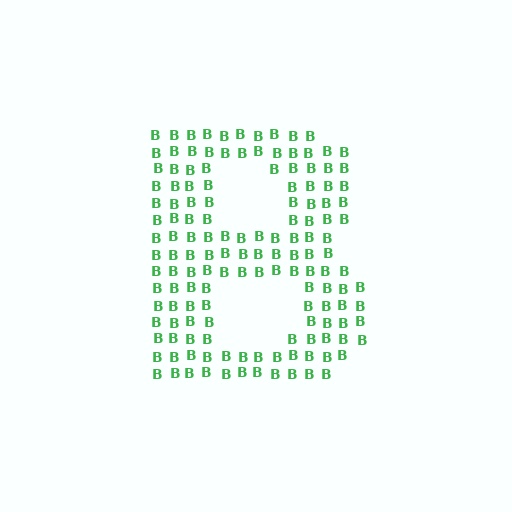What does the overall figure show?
The overall figure shows the letter B.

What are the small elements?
The small elements are letter B's.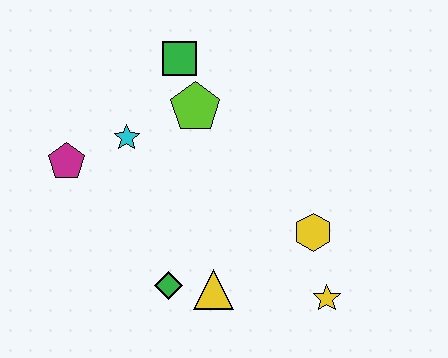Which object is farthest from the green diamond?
The green square is farthest from the green diamond.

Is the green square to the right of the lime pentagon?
No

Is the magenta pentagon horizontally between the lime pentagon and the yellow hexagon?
No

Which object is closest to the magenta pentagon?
The cyan star is closest to the magenta pentagon.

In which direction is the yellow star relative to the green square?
The yellow star is below the green square.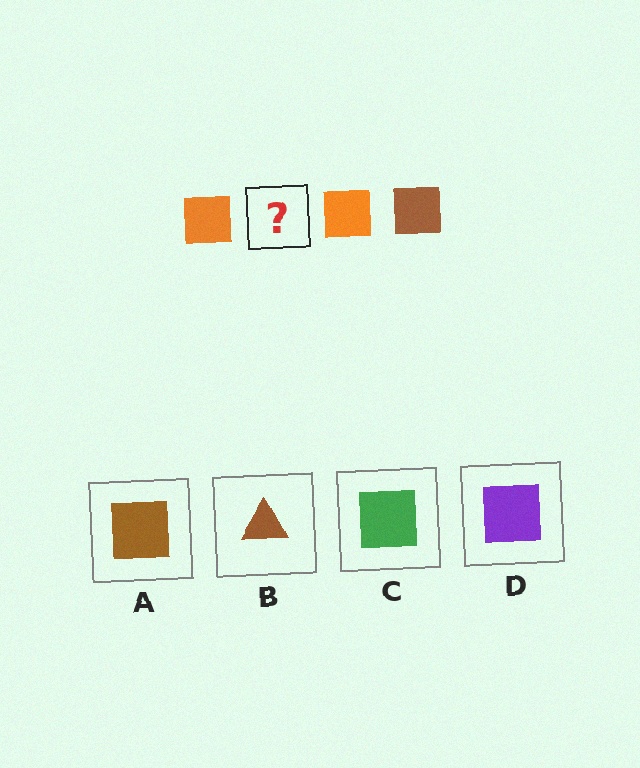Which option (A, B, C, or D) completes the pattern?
A.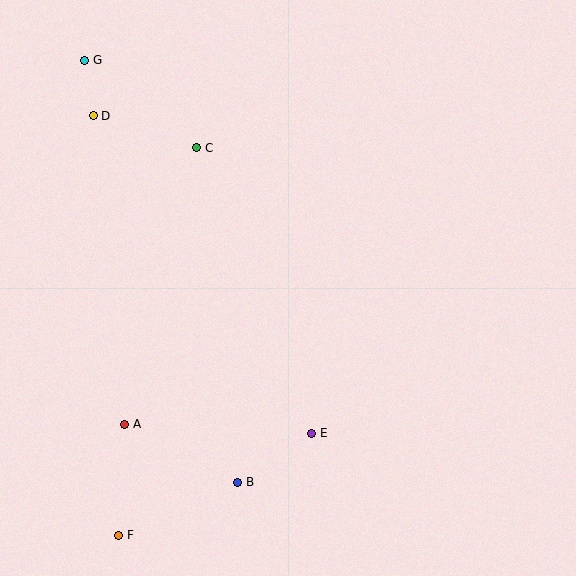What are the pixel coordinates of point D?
Point D is at (93, 116).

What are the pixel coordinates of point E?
Point E is at (312, 433).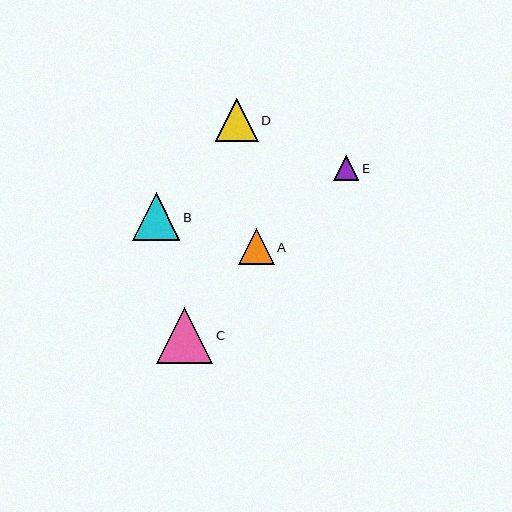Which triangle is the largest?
Triangle C is the largest with a size of approximately 56 pixels.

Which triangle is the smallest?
Triangle E is the smallest with a size of approximately 25 pixels.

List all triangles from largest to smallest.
From largest to smallest: C, B, D, A, E.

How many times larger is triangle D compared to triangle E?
Triangle D is approximately 1.7 times the size of triangle E.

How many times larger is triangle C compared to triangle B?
Triangle C is approximately 1.2 times the size of triangle B.